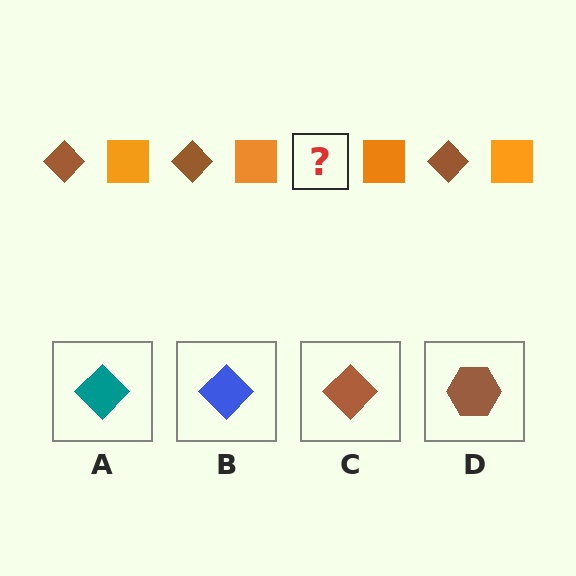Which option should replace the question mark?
Option C.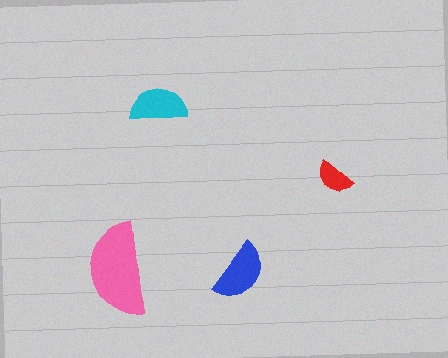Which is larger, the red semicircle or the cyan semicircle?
The cyan one.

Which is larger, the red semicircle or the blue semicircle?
The blue one.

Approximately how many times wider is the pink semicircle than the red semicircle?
About 2.5 times wider.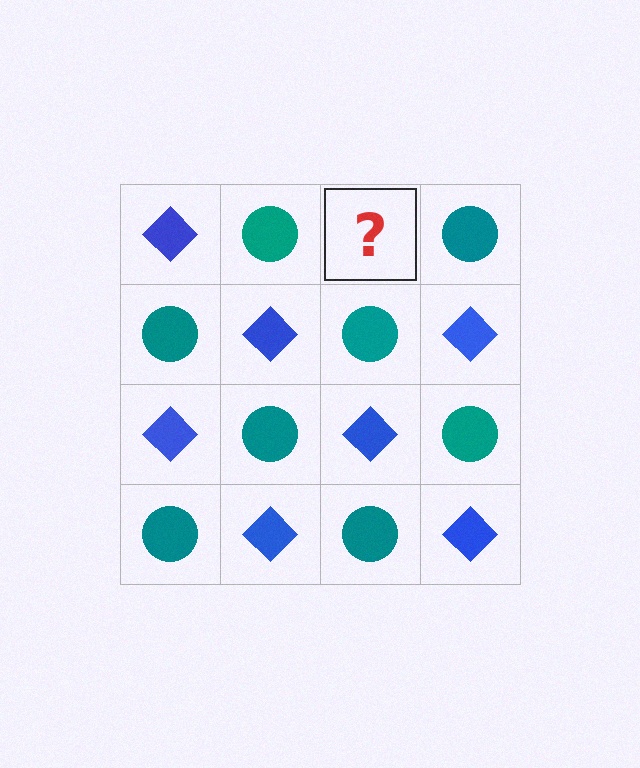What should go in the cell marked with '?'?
The missing cell should contain a blue diamond.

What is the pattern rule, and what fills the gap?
The rule is that it alternates blue diamond and teal circle in a checkerboard pattern. The gap should be filled with a blue diamond.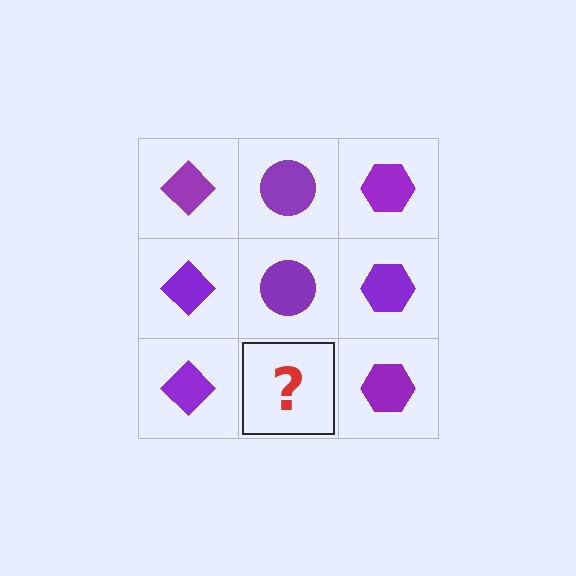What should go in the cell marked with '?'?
The missing cell should contain a purple circle.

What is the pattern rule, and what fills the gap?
The rule is that each column has a consistent shape. The gap should be filled with a purple circle.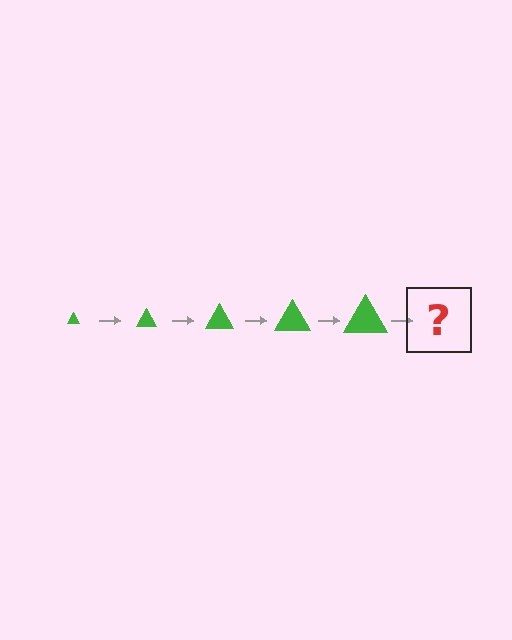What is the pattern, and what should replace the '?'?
The pattern is that the triangle gets progressively larger each step. The '?' should be a green triangle, larger than the previous one.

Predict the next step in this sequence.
The next step is a green triangle, larger than the previous one.